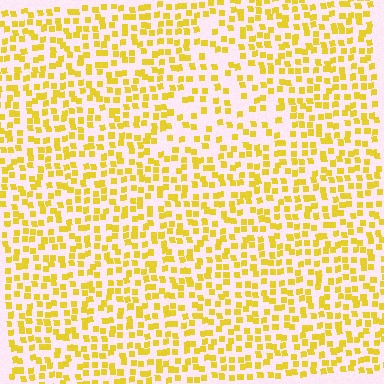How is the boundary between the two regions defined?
The boundary is defined by a change in element density (approximately 1.7x ratio). All elements are the same color, size, and shape.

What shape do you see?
I see a triangle.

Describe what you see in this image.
The image contains small yellow elements arranged at two different densities. A triangle-shaped region is visible where the elements are less densely packed than the surrounding area.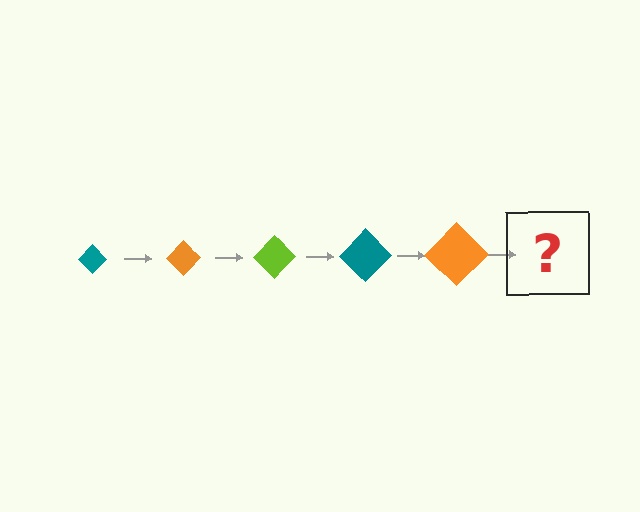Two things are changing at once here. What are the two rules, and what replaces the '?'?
The two rules are that the diamond grows larger each step and the color cycles through teal, orange, and lime. The '?' should be a lime diamond, larger than the previous one.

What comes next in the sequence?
The next element should be a lime diamond, larger than the previous one.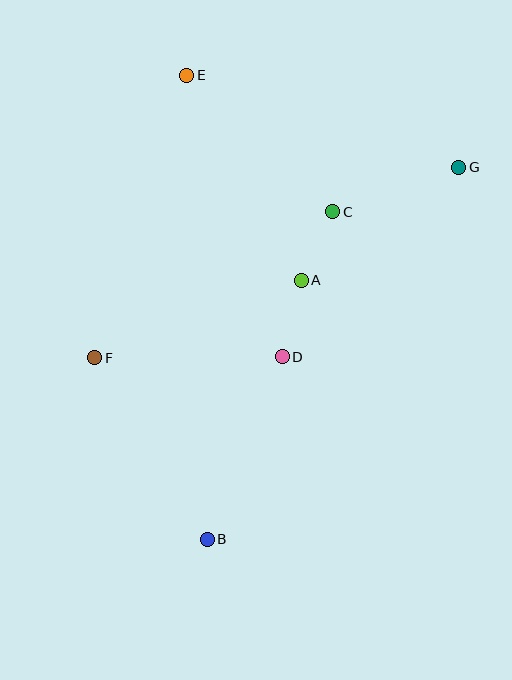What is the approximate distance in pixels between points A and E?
The distance between A and E is approximately 235 pixels.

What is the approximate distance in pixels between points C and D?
The distance between C and D is approximately 154 pixels.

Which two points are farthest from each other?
Points B and E are farthest from each other.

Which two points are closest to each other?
Points A and C are closest to each other.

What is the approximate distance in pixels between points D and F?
The distance between D and F is approximately 187 pixels.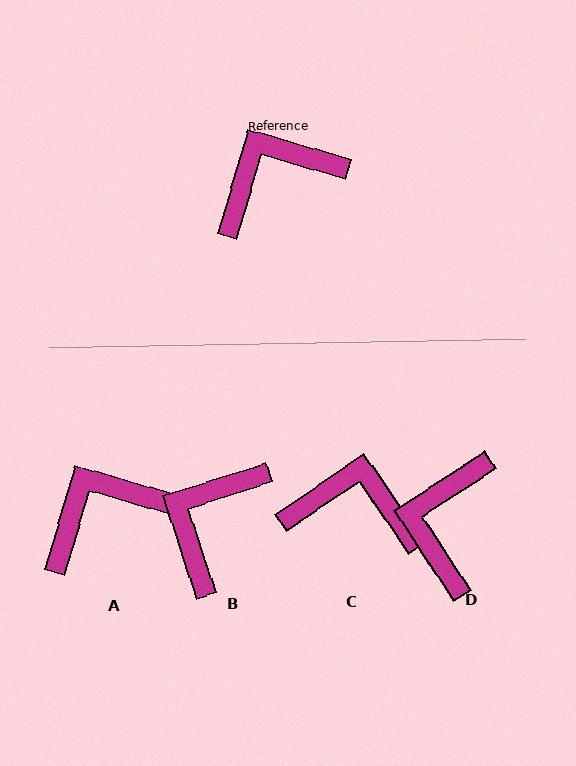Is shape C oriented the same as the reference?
No, it is off by about 39 degrees.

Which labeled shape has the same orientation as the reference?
A.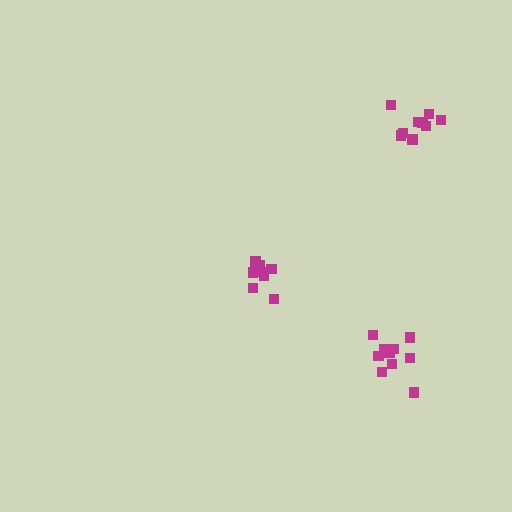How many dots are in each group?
Group 1: 10 dots, Group 2: 9 dots, Group 3: 9 dots (28 total).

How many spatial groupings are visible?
There are 3 spatial groupings.